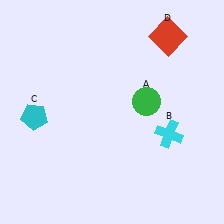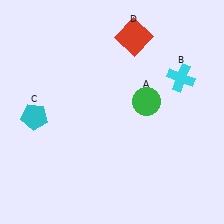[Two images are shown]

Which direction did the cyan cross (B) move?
The cyan cross (B) moved up.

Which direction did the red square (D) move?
The red square (D) moved left.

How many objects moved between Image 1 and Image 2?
2 objects moved between the two images.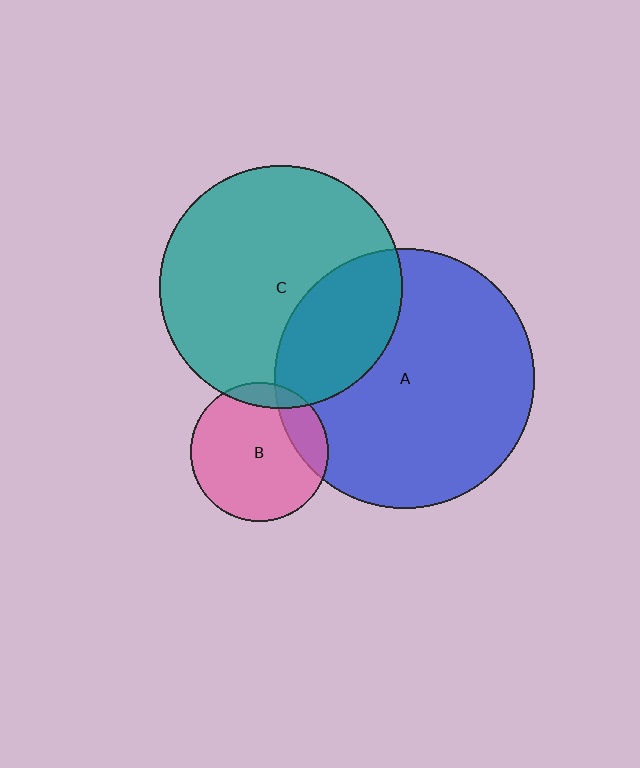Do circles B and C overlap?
Yes.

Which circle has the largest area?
Circle A (blue).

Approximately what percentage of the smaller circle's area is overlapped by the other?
Approximately 10%.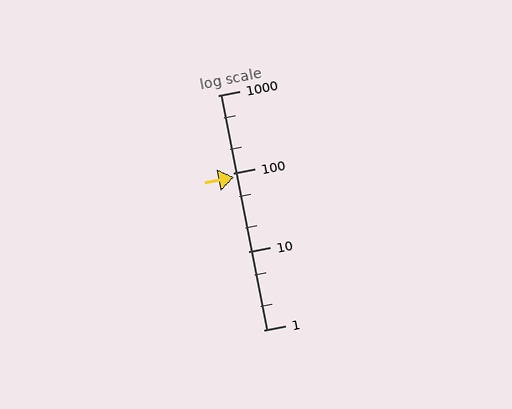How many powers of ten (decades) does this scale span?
The scale spans 3 decades, from 1 to 1000.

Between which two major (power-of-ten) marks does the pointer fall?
The pointer is between 10 and 100.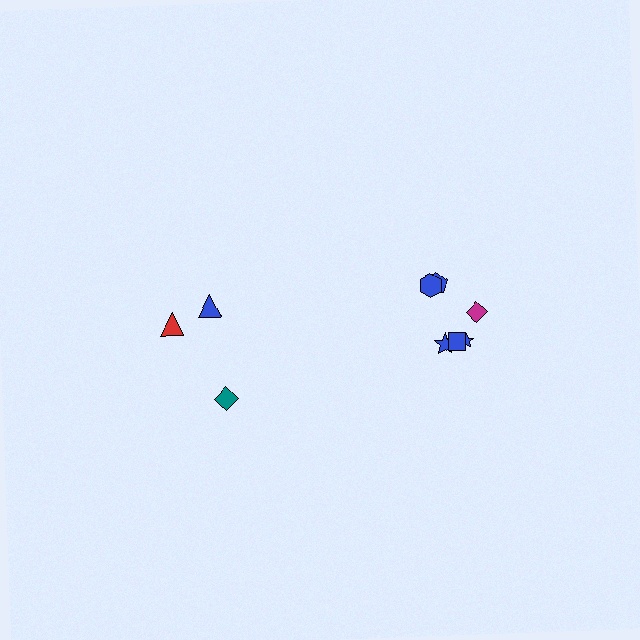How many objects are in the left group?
There are 3 objects.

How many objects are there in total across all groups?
There are 9 objects.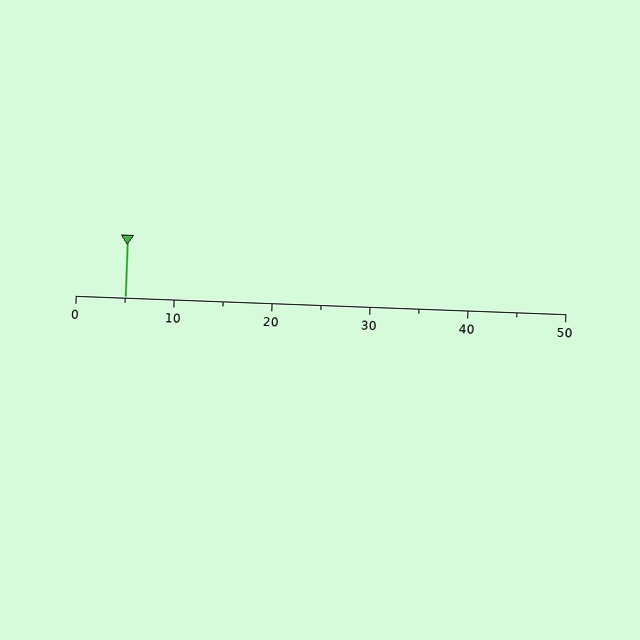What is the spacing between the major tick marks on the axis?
The major ticks are spaced 10 apart.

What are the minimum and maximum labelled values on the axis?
The axis runs from 0 to 50.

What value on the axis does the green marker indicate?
The marker indicates approximately 5.